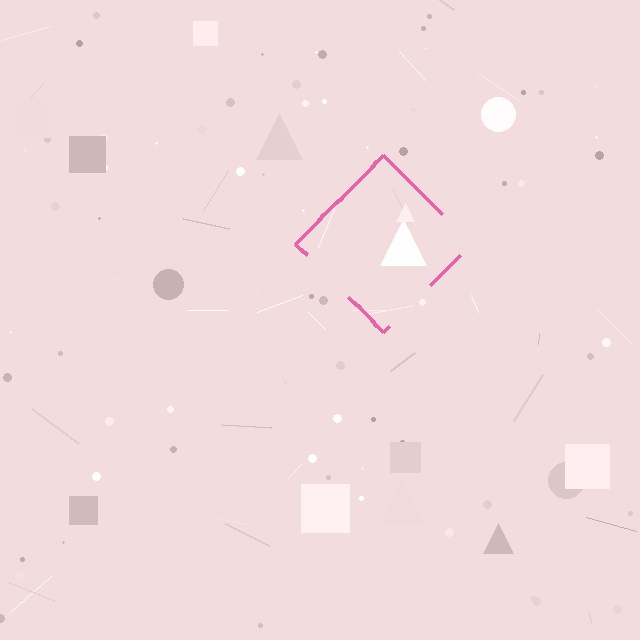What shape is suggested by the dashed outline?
The dashed outline suggests a diamond.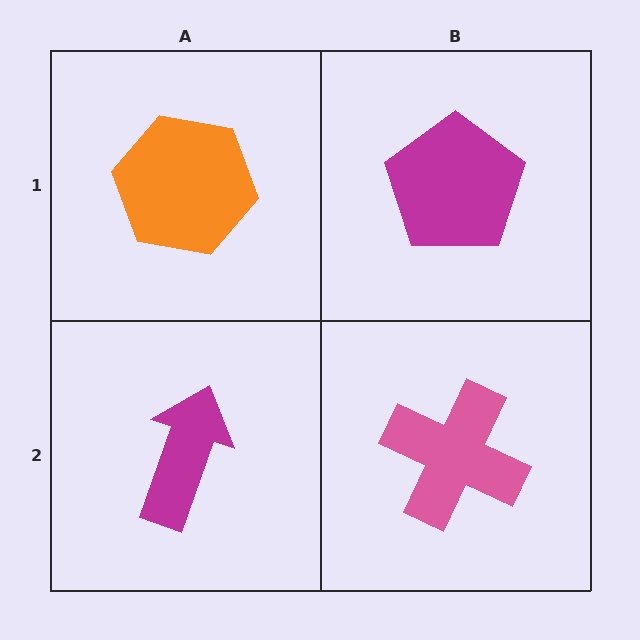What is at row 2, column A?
A magenta arrow.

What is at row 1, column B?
A magenta pentagon.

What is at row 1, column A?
An orange hexagon.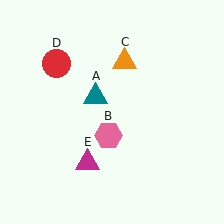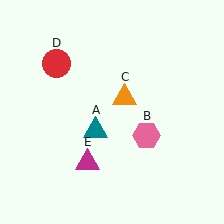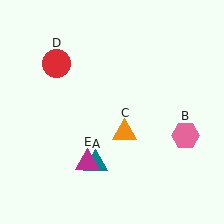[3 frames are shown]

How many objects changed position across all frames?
3 objects changed position: teal triangle (object A), pink hexagon (object B), orange triangle (object C).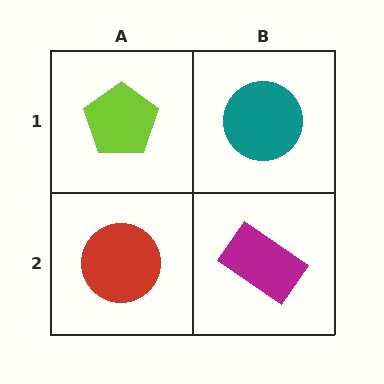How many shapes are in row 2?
2 shapes.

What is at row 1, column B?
A teal circle.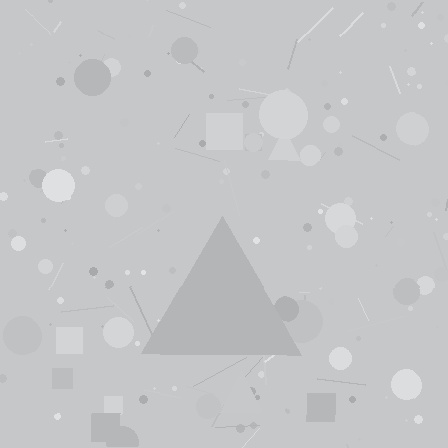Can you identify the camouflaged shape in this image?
The camouflaged shape is a triangle.